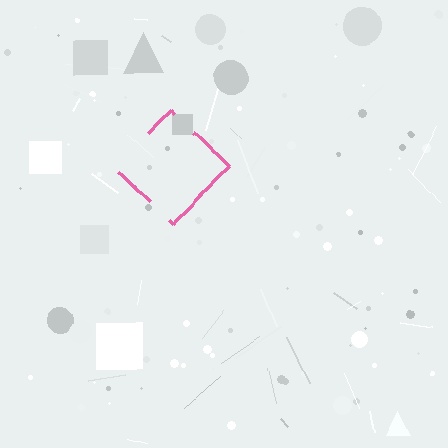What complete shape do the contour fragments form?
The contour fragments form a diamond.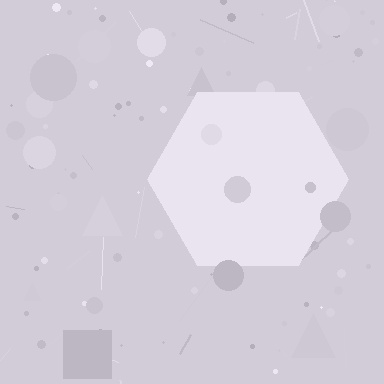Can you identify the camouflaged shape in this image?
The camouflaged shape is a hexagon.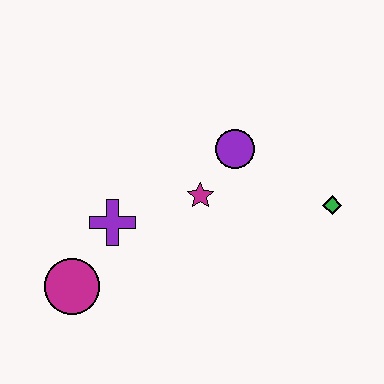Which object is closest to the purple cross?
The magenta circle is closest to the purple cross.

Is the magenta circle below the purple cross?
Yes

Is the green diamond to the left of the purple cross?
No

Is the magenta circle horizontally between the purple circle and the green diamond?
No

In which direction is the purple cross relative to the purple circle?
The purple cross is to the left of the purple circle.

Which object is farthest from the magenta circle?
The green diamond is farthest from the magenta circle.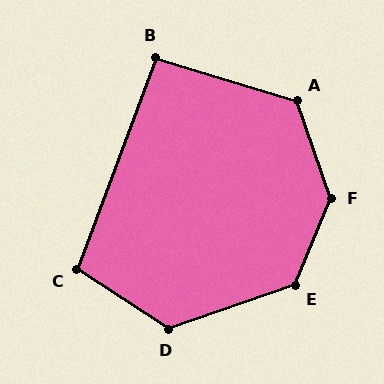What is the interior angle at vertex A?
Approximately 126 degrees (obtuse).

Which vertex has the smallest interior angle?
B, at approximately 94 degrees.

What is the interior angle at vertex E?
Approximately 132 degrees (obtuse).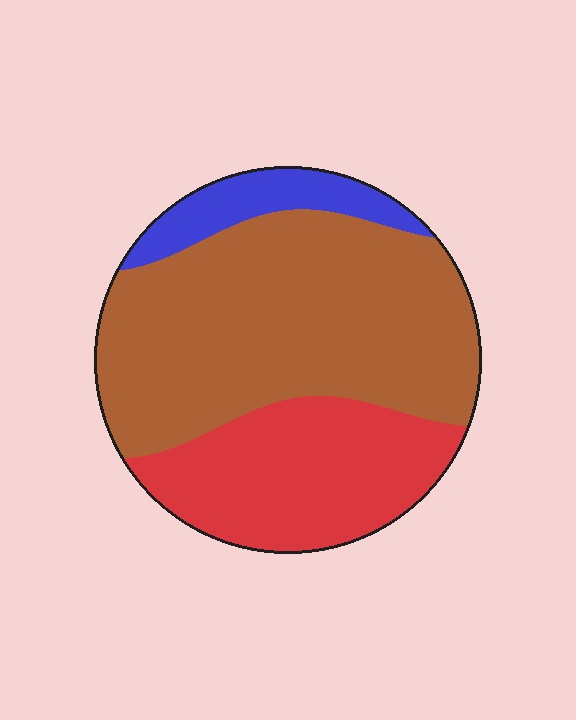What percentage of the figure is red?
Red takes up about one third (1/3) of the figure.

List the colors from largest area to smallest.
From largest to smallest: brown, red, blue.